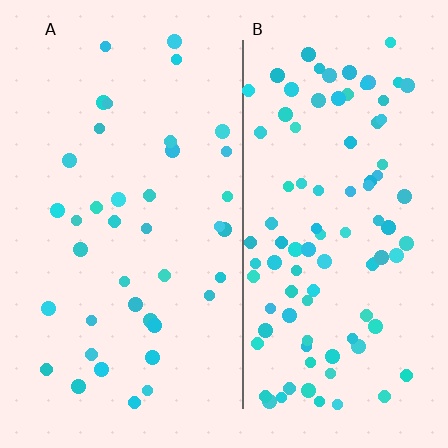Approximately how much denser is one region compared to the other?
Approximately 2.5× — region B over region A.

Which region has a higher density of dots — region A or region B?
B (the right).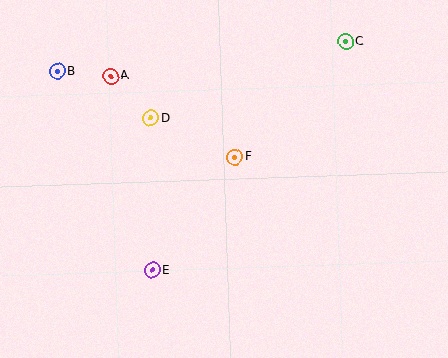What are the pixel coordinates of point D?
Point D is at (151, 118).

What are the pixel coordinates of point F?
Point F is at (235, 157).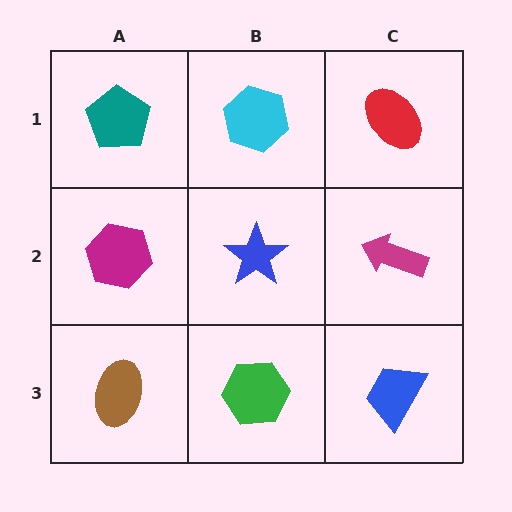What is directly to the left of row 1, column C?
A cyan hexagon.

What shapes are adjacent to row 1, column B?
A blue star (row 2, column B), a teal pentagon (row 1, column A), a red ellipse (row 1, column C).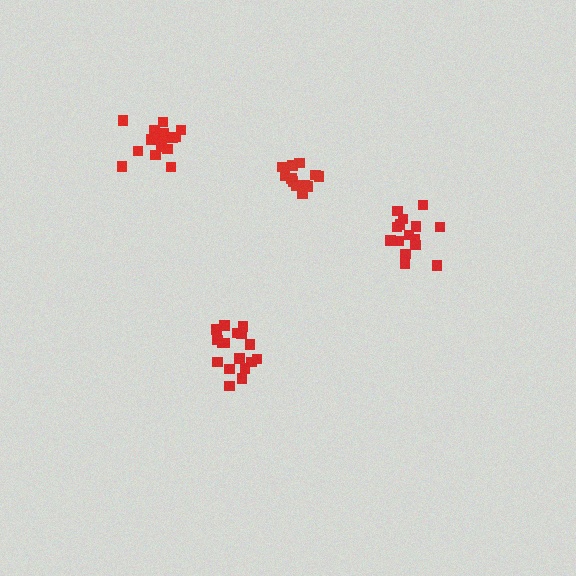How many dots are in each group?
Group 1: 18 dots, Group 2: 17 dots, Group 3: 13 dots, Group 4: 16 dots (64 total).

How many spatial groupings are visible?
There are 4 spatial groupings.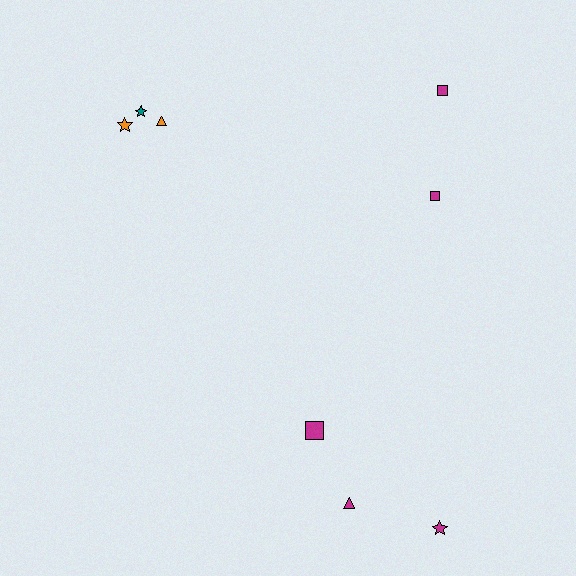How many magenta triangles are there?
There is 1 magenta triangle.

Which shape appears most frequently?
Square, with 3 objects.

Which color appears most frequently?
Magenta, with 5 objects.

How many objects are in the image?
There are 8 objects.